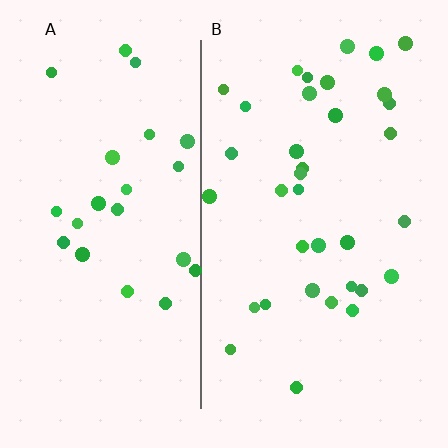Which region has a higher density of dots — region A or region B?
B (the right).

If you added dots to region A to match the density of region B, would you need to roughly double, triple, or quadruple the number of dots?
Approximately double.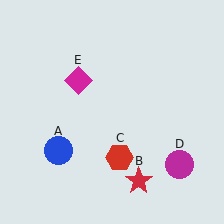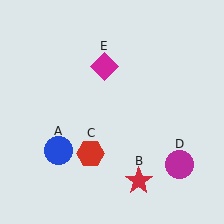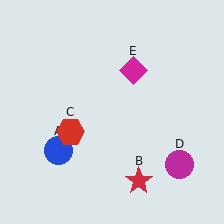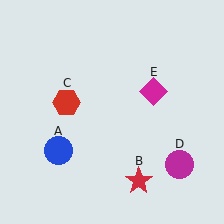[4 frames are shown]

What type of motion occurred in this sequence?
The red hexagon (object C), magenta diamond (object E) rotated clockwise around the center of the scene.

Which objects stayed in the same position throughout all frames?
Blue circle (object A) and red star (object B) and magenta circle (object D) remained stationary.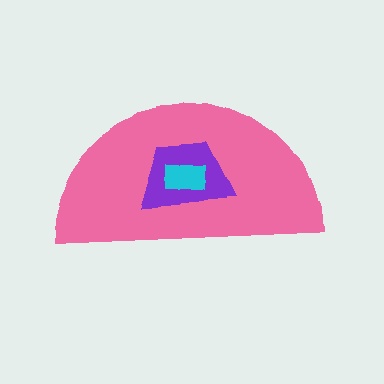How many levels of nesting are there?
3.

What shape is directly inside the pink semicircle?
The purple trapezoid.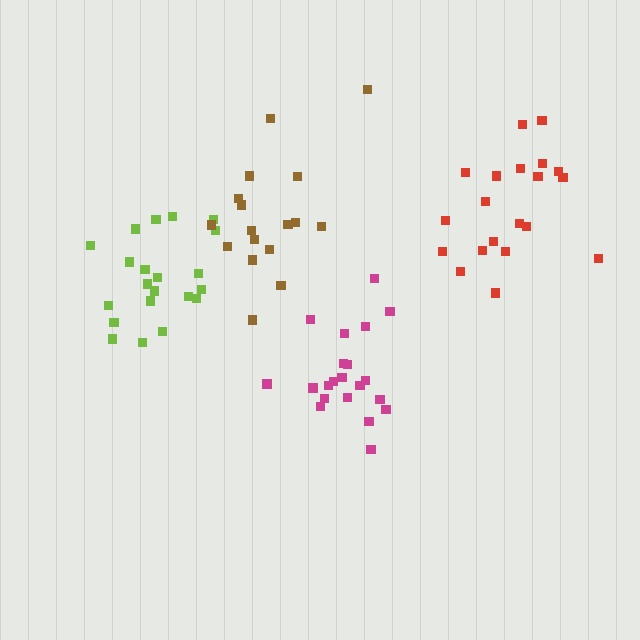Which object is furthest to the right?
The red cluster is rightmost.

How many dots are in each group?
Group 1: 21 dots, Group 2: 21 dots, Group 3: 20 dots, Group 4: 17 dots (79 total).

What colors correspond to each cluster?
The clusters are colored: magenta, lime, red, brown.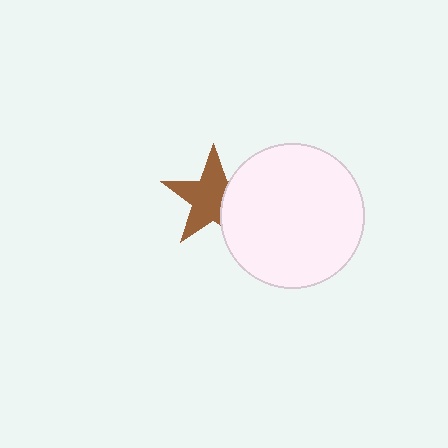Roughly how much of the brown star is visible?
Most of it is visible (roughly 68%).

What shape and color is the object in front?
The object in front is a white circle.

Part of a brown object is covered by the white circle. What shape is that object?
It is a star.